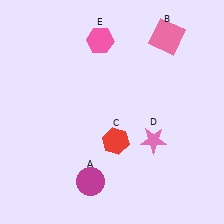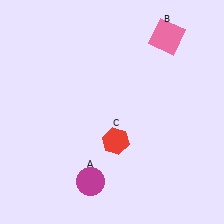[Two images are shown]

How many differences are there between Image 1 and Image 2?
There are 2 differences between the two images.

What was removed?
The pink star (D), the pink hexagon (E) were removed in Image 2.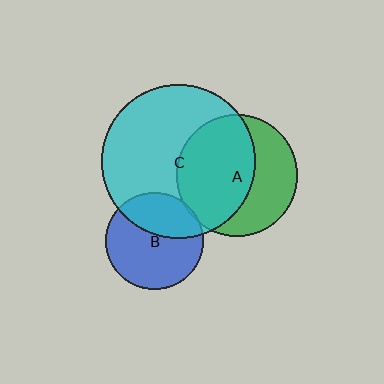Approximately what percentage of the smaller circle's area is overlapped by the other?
Approximately 60%.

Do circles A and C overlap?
Yes.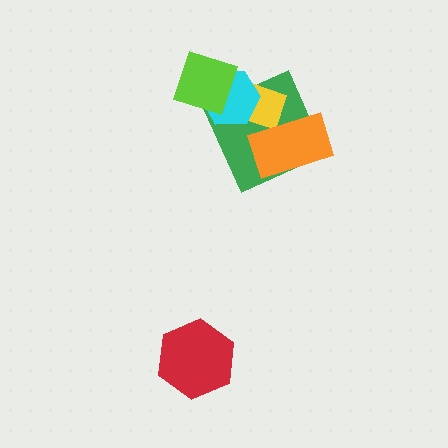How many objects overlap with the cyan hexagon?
3 objects overlap with the cyan hexagon.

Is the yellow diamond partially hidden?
Yes, it is partially covered by another shape.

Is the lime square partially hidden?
No, no other shape covers it.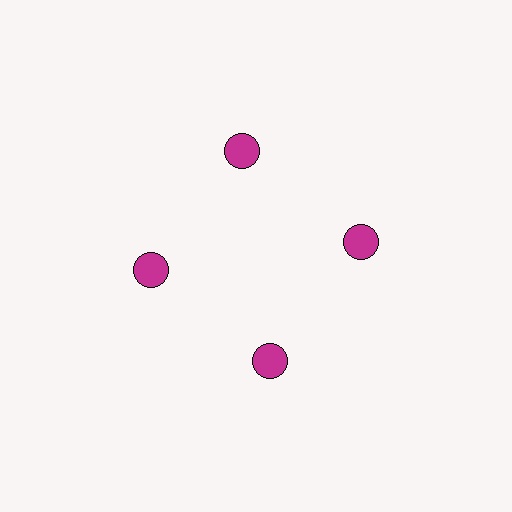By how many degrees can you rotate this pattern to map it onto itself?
The pattern maps onto itself every 90 degrees of rotation.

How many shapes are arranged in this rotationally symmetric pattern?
There are 4 shapes, arranged in 4 groups of 1.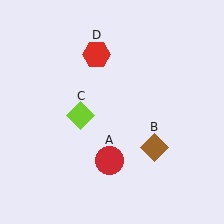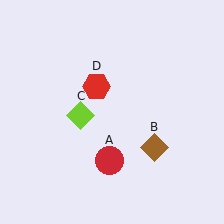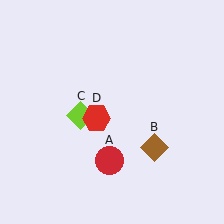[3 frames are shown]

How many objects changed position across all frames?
1 object changed position: red hexagon (object D).